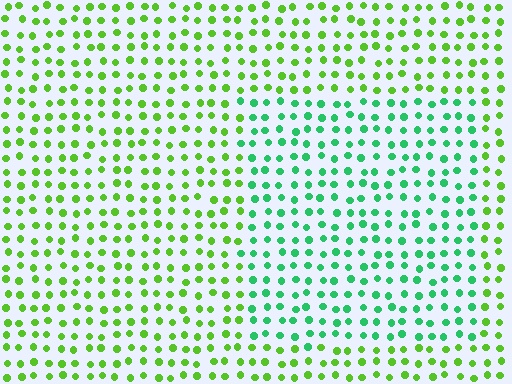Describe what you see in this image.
The image is filled with small lime elements in a uniform arrangement. A rectangle-shaped region is visible where the elements are tinted to a slightly different hue, forming a subtle color boundary.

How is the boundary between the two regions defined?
The boundary is defined purely by a slight shift in hue (about 42 degrees). Spacing, size, and orientation are identical on both sides.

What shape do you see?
I see a rectangle.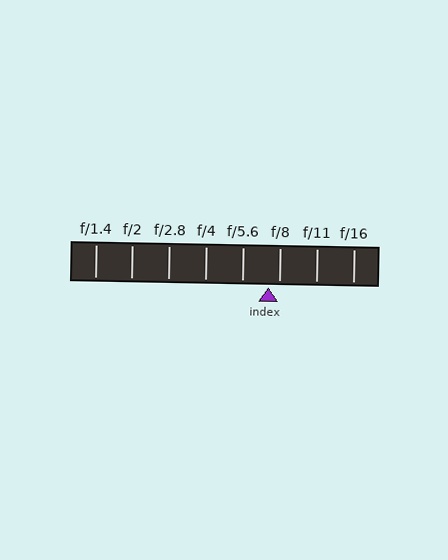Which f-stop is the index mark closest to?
The index mark is closest to f/8.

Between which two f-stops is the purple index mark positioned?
The index mark is between f/5.6 and f/8.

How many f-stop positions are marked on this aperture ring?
There are 8 f-stop positions marked.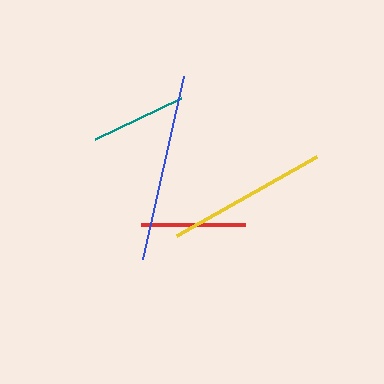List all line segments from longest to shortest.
From longest to shortest: blue, yellow, red, teal.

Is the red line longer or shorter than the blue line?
The blue line is longer than the red line.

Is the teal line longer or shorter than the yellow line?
The yellow line is longer than the teal line.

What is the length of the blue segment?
The blue segment is approximately 187 pixels long.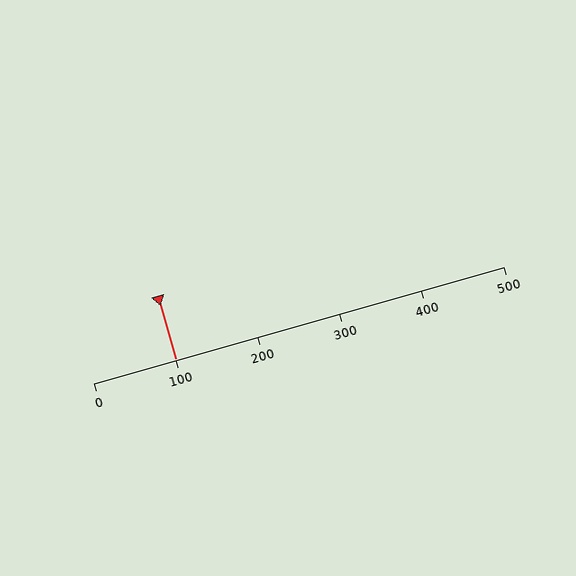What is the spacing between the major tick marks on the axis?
The major ticks are spaced 100 apart.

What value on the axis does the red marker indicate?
The marker indicates approximately 100.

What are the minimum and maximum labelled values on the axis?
The axis runs from 0 to 500.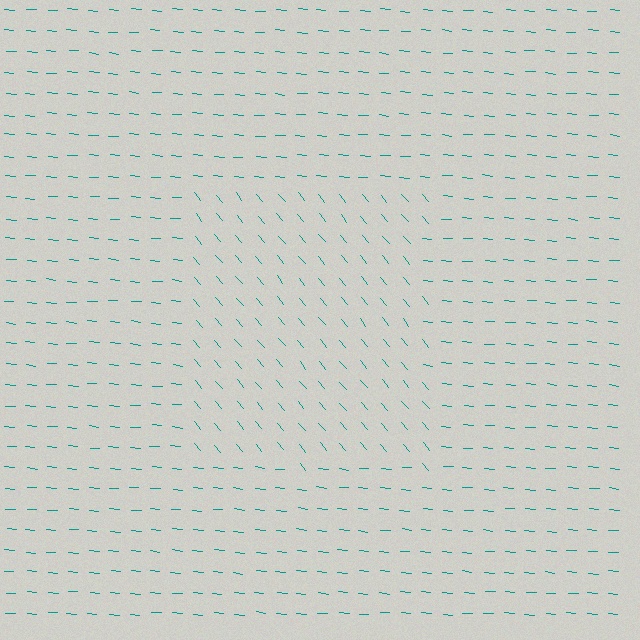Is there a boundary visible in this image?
Yes, there is a texture boundary formed by a change in line orientation.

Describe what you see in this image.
The image is filled with small teal line segments. A rectangle region in the image has lines oriented differently from the surrounding lines, creating a visible texture boundary.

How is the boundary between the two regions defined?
The boundary is defined purely by a change in line orientation (approximately 45 degrees difference). All lines are the same color and thickness.